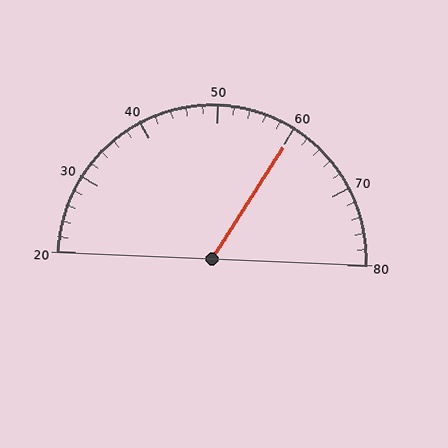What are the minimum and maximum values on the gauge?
The gauge ranges from 20 to 80.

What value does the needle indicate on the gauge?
The needle indicates approximately 60.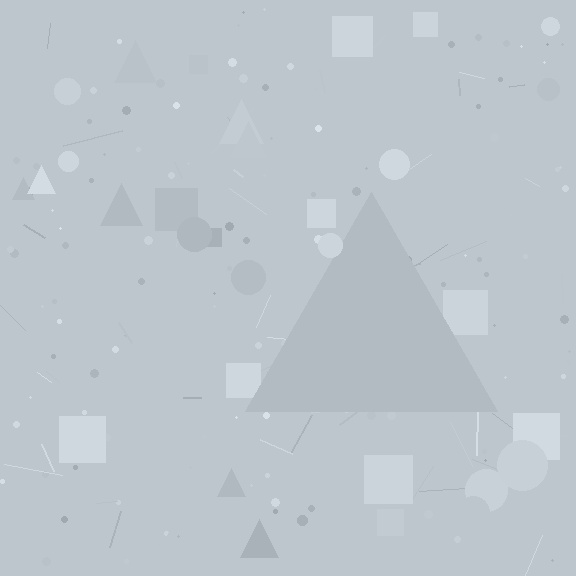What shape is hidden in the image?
A triangle is hidden in the image.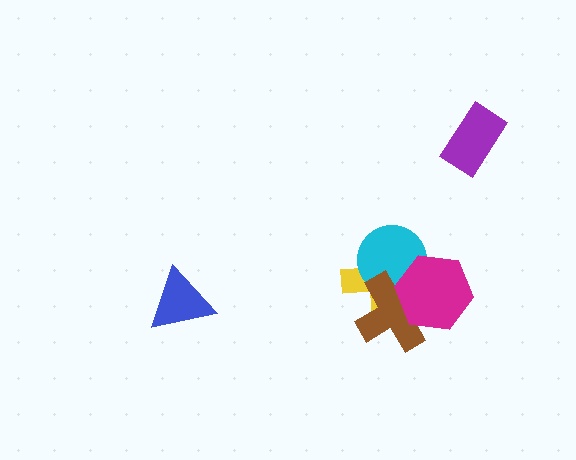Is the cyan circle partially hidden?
Yes, it is partially covered by another shape.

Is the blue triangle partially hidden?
No, no other shape covers it.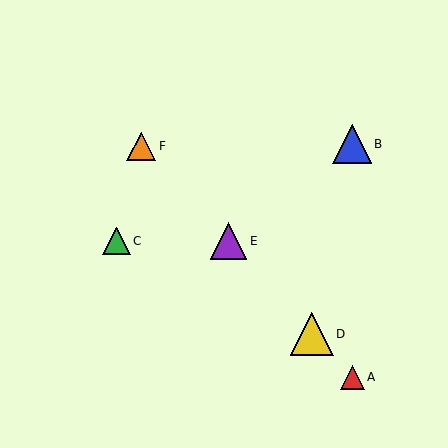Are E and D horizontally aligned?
No, E is at y≈241 and D is at y≈334.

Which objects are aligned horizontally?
Objects C, E are aligned horizontally.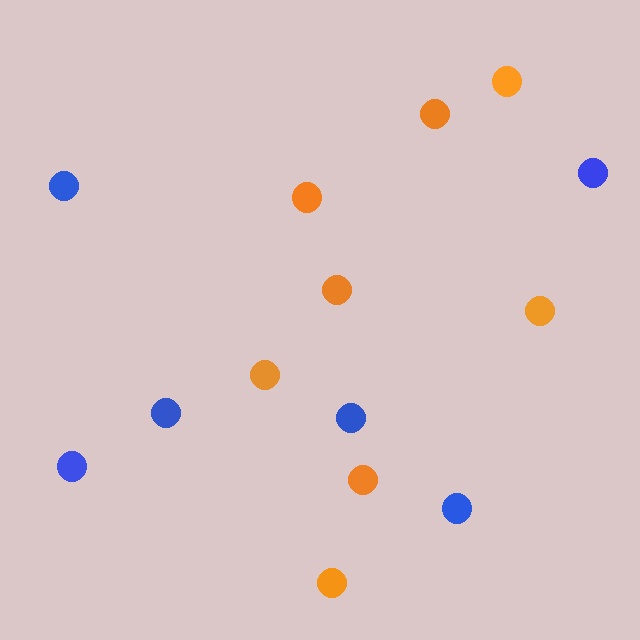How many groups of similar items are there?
There are 2 groups: one group of blue circles (6) and one group of orange circles (8).